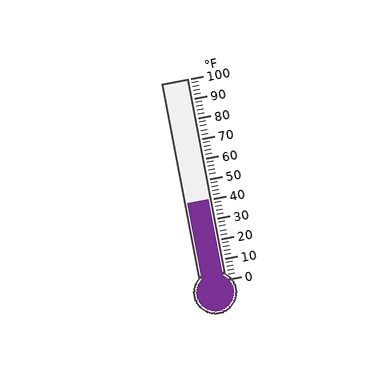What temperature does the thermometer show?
The thermometer shows approximately 40°F.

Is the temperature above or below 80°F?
The temperature is below 80°F.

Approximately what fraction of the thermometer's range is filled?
The thermometer is filled to approximately 40% of its range.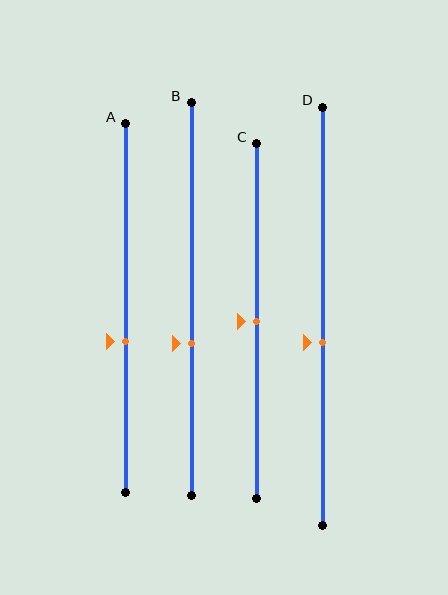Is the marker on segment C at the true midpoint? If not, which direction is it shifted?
Yes, the marker on segment C is at the true midpoint.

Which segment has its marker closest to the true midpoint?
Segment C has its marker closest to the true midpoint.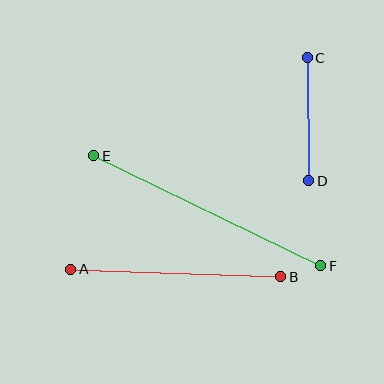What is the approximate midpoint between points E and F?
The midpoint is at approximately (207, 211) pixels.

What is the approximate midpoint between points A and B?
The midpoint is at approximately (176, 273) pixels.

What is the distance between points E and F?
The distance is approximately 252 pixels.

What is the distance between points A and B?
The distance is approximately 210 pixels.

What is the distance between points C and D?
The distance is approximately 123 pixels.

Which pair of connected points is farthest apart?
Points E and F are farthest apart.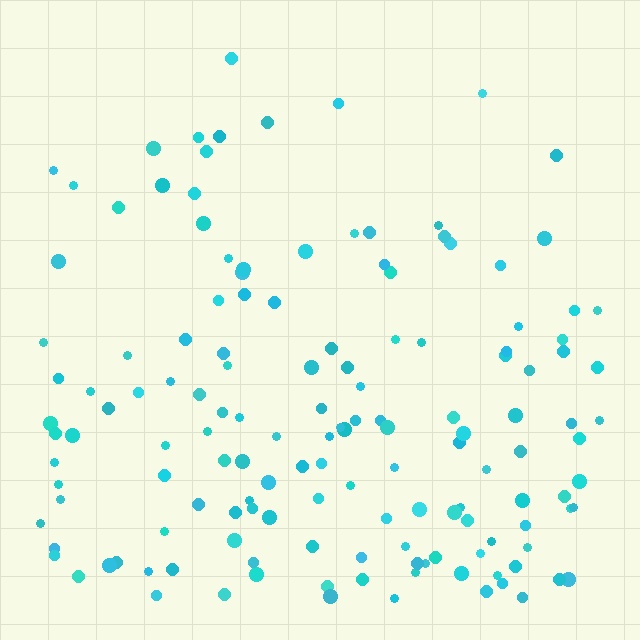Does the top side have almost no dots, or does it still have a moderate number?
Still a moderate number, just noticeably fewer than the bottom.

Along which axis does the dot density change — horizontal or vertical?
Vertical.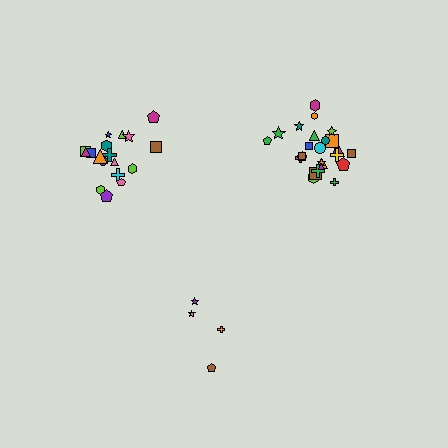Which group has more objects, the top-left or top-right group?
The top-right group.